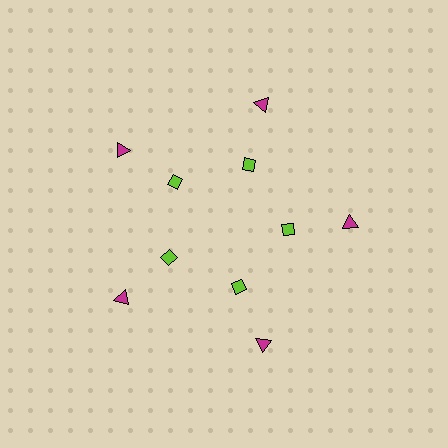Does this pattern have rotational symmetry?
Yes, this pattern has 5-fold rotational symmetry. It looks the same after rotating 72 degrees around the center.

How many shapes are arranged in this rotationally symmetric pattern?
There are 10 shapes, arranged in 5 groups of 2.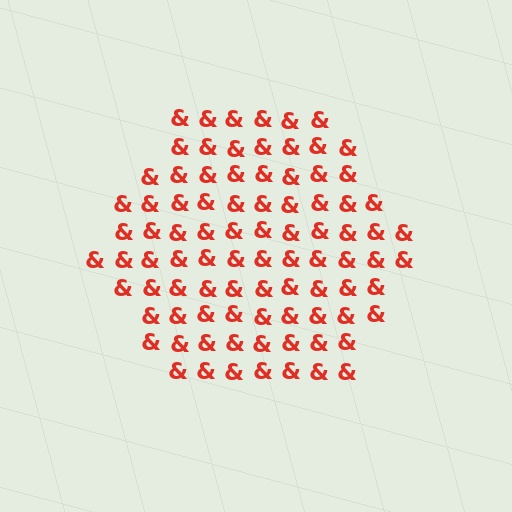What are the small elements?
The small elements are ampersands.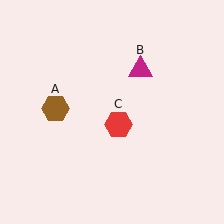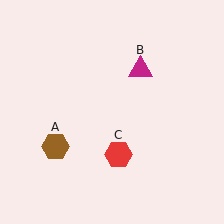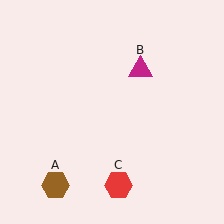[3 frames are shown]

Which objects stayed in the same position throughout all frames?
Magenta triangle (object B) remained stationary.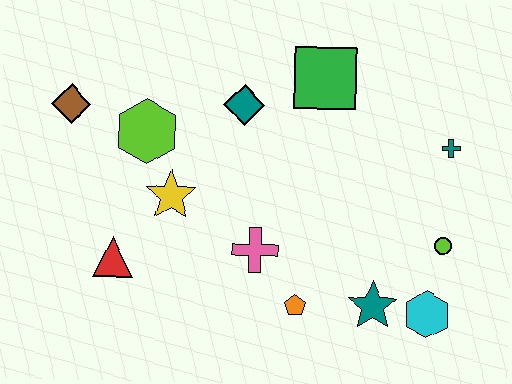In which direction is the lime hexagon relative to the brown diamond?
The lime hexagon is to the right of the brown diamond.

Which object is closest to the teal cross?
The lime circle is closest to the teal cross.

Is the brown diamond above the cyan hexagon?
Yes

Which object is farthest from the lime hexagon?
The cyan hexagon is farthest from the lime hexagon.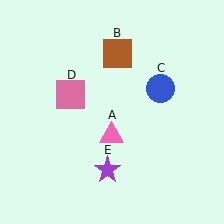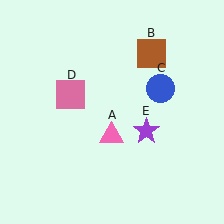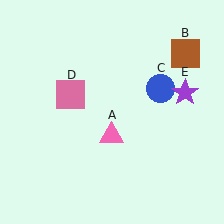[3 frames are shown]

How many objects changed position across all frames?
2 objects changed position: brown square (object B), purple star (object E).